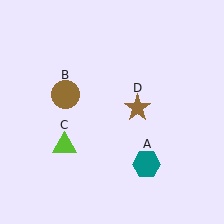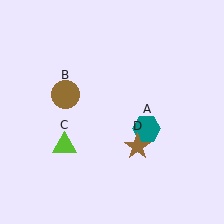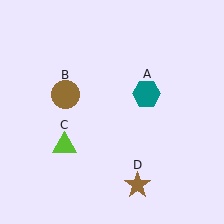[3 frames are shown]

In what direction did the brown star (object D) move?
The brown star (object D) moved down.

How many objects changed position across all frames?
2 objects changed position: teal hexagon (object A), brown star (object D).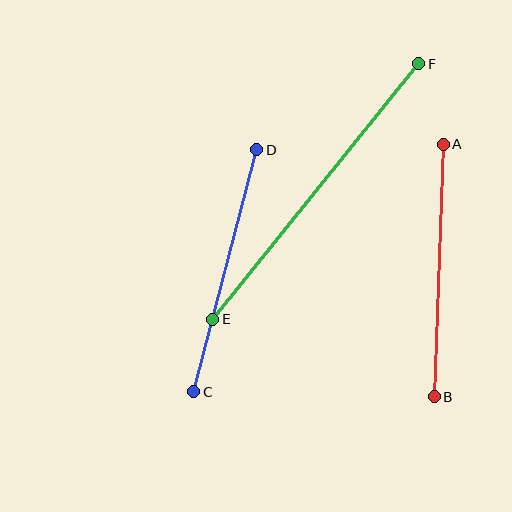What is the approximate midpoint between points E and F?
The midpoint is at approximately (316, 192) pixels.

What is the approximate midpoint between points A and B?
The midpoint is at approximately (439, 271) pixels.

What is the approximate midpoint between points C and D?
The midpoint is at approximately (225, 271) pixels.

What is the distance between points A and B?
The distance is approximately 253 pixels.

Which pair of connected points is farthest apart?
Points E and F are farthest apart.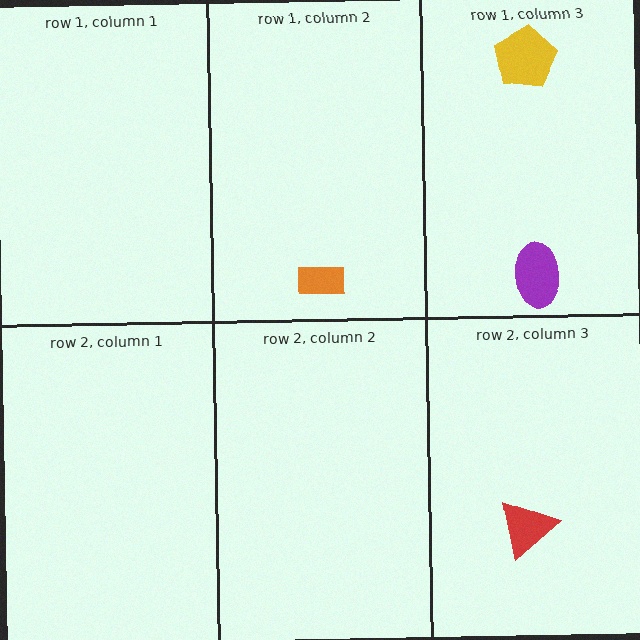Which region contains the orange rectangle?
The row 1, column 2 region.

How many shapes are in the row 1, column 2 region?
1.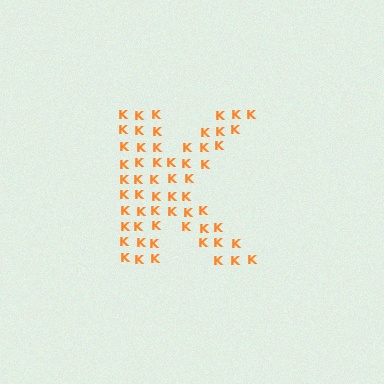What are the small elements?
The small elements are letter K's.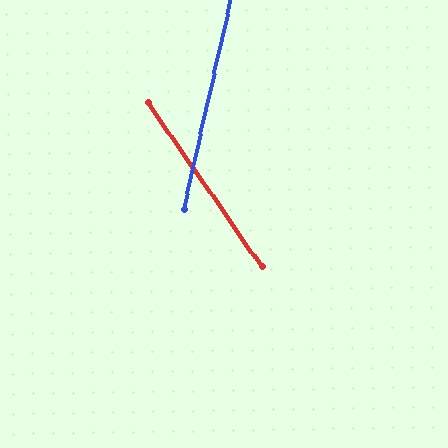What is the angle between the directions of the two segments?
Approximately 47 degrees.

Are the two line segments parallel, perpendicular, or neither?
Neither parallel nor perpendicular — they differ by about 47°.